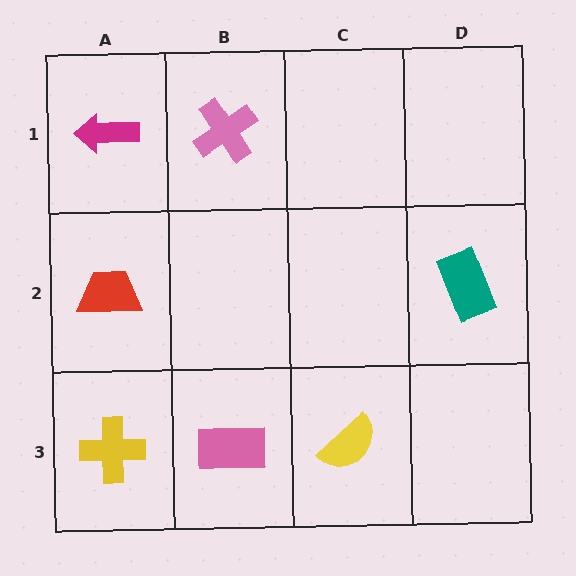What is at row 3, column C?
A yellow semicircle.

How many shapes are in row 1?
2 shapes.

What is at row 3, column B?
A pink rectangle.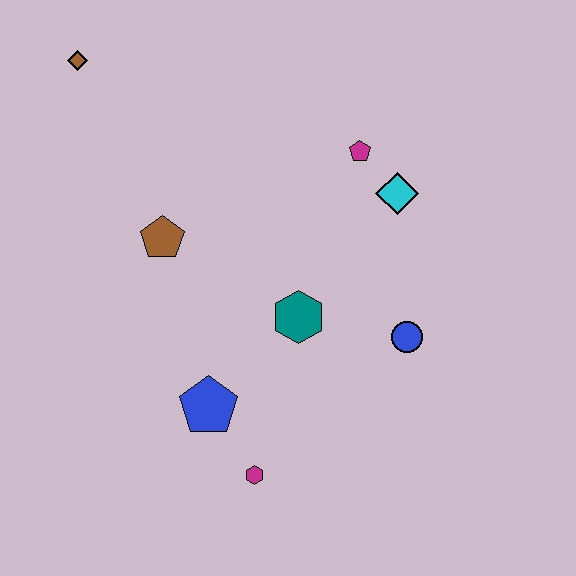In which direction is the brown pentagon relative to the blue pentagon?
The brown pentagon is above the blue pentagon.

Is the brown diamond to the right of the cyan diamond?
No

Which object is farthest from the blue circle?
The brown diamond is farthest from the blue circle.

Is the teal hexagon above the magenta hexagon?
Yes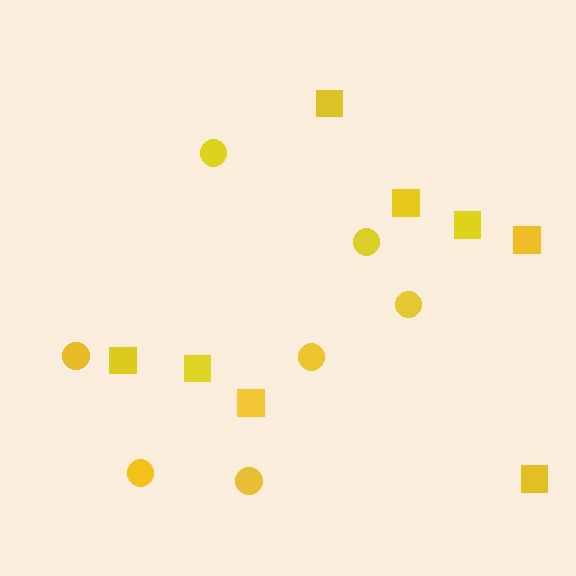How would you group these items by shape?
There are 2 groups: one group of squares (8) and one group of circles (7).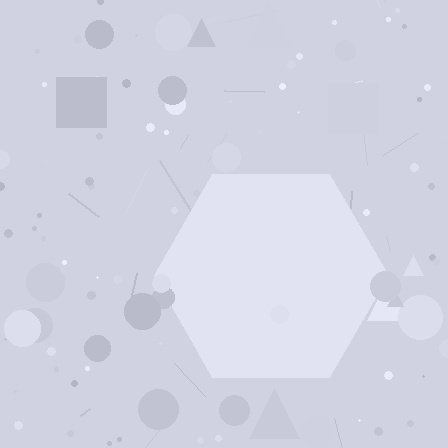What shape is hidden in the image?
A hexagon is hidden in the image.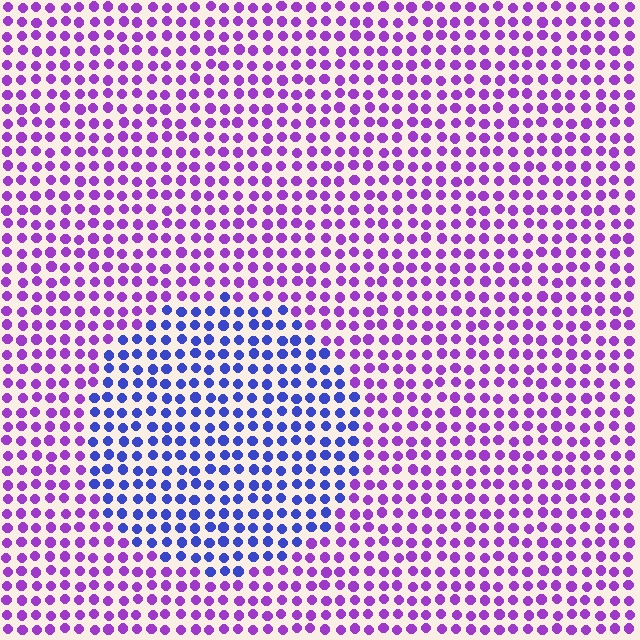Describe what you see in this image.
The image is filled with small purple elements in a uniform arrangement. A circle-shaped region is visible where the elements are tinted to a slightly different hue, forming a subtle color boundary.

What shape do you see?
I see a circle.